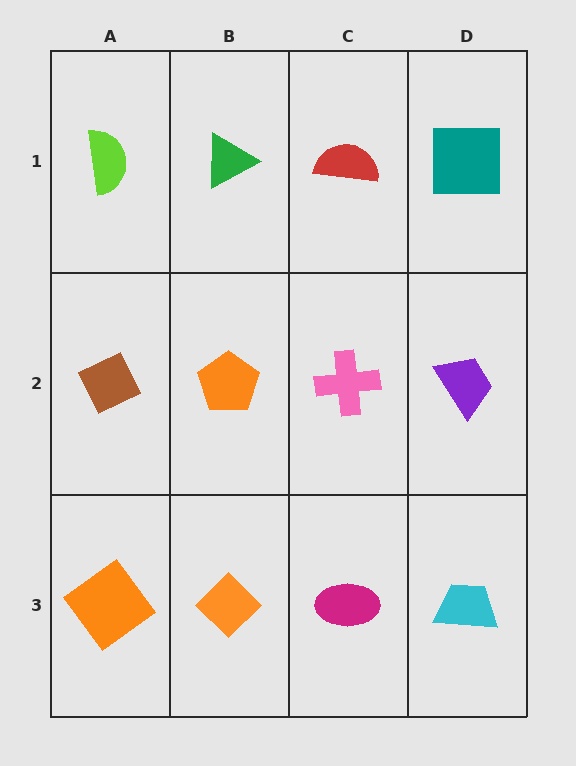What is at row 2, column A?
A brown diamond.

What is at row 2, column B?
An orange pentagon.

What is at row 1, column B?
A green triangle.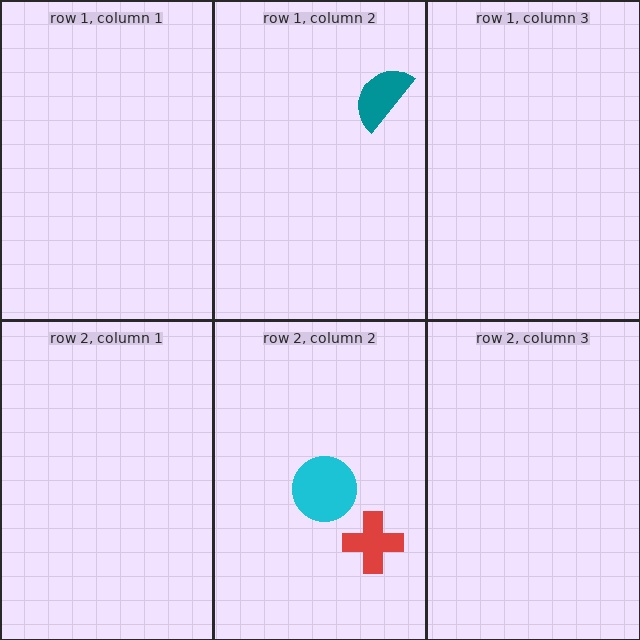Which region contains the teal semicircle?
The row 1, column 2 region.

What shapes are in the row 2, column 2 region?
The red cross, the cyan circle.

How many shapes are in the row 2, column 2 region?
2.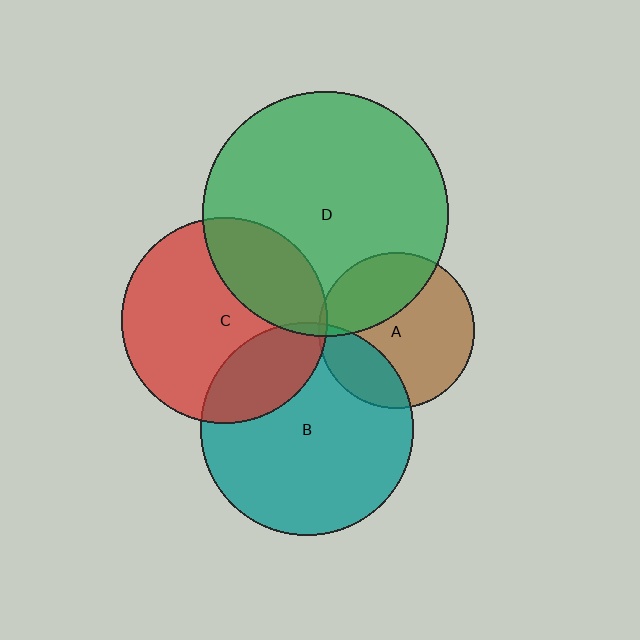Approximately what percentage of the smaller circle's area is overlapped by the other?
Approximately 5%.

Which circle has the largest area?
Circle D (green).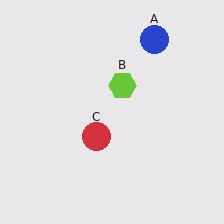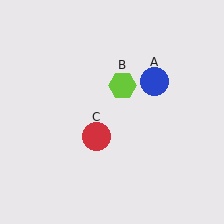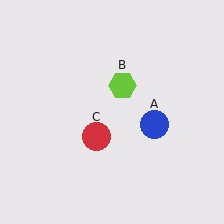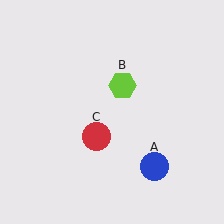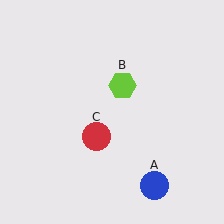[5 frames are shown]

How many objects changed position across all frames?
1 object changed position: blue circle (object A).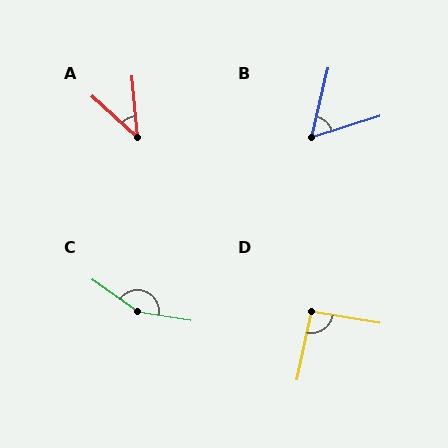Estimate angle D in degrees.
Approximately 93 degrees.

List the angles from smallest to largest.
A (42°), B (60°), D (93°), C (154°).